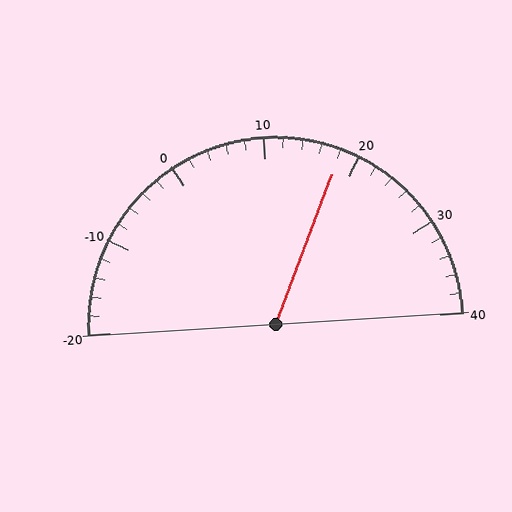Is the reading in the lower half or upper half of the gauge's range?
The reading is in the upper half of the range (-20 to 40).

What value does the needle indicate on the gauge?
The needle indicates approximately 18.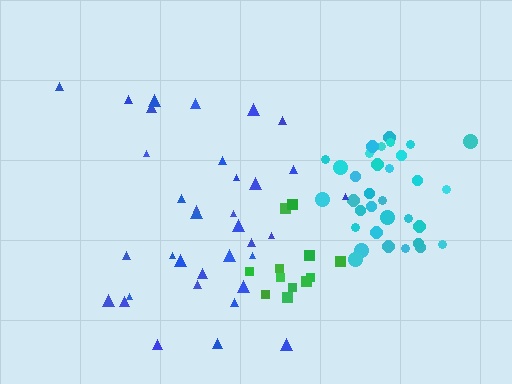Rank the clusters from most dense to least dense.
cyan, green, blue.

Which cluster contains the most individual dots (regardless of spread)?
Blue (35).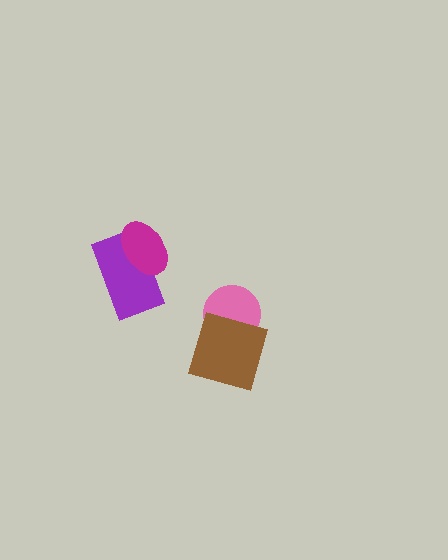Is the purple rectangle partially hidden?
Yes, it is partially covered by another shape.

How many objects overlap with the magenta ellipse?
1 object overlaps with the magenta ellipse.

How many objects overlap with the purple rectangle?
1 object overlaps with the purple rectangle.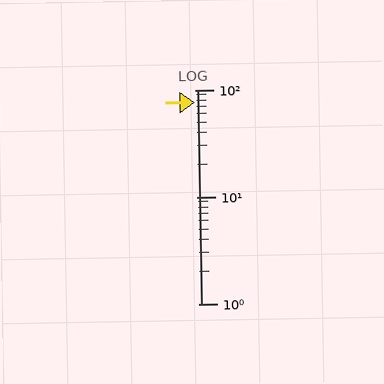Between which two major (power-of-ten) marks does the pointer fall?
The pointer is between 10 and 100.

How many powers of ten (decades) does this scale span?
The scale spans 2 decades, from 1 to 100.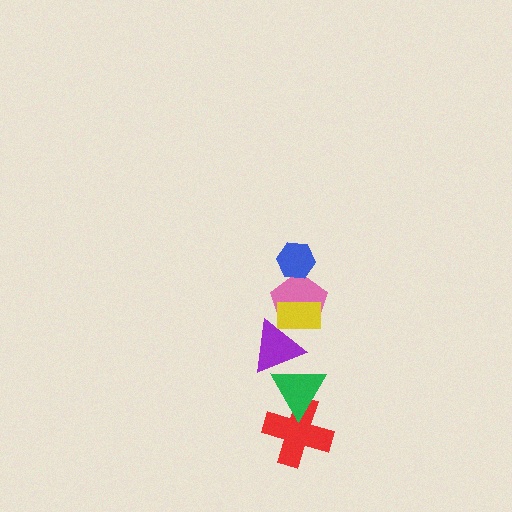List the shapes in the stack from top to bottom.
From top to bottom: the blue hexagon, the yellow rectangle, the pink pentagon, the purple triangle, the green triangle, the red cross.